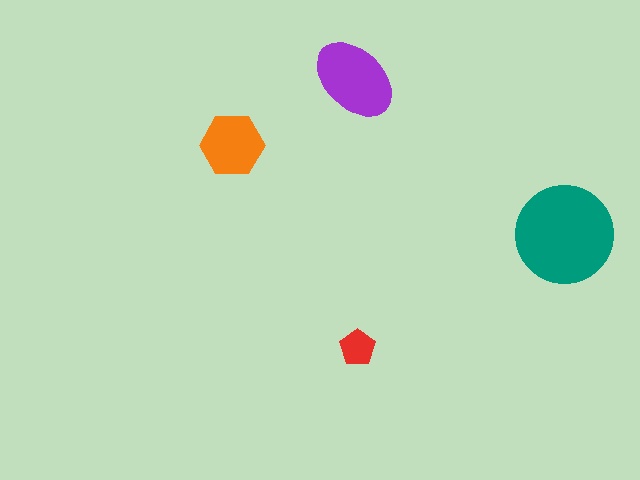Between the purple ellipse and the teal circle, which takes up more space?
The teal circle.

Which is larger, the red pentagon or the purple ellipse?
The purple ellipse.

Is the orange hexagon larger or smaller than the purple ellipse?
Smaller.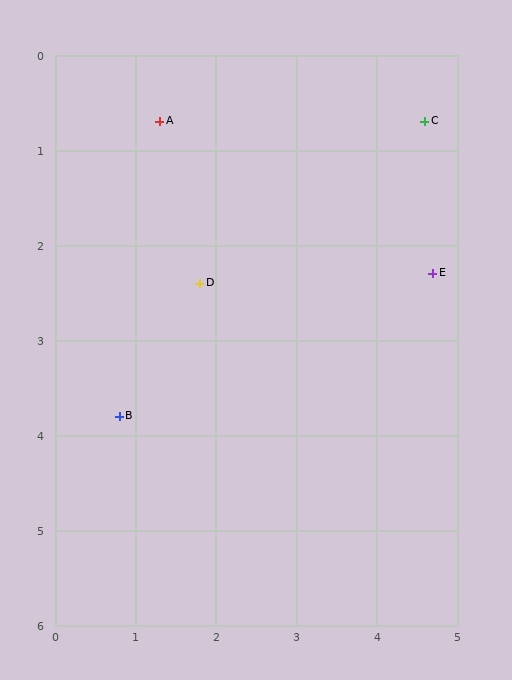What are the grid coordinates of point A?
Point A is at approximately (1.3, 0.7).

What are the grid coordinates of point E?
Point E is at approximately (4.7, 2.3).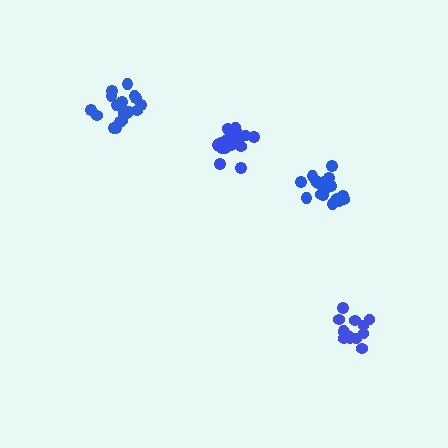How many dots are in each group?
Group 1: 19 dots, Group 2: 18 dots, Group 3: 14 dots, Group 4: 20 dots (71 total).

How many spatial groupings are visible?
There are 4 spatial groupings.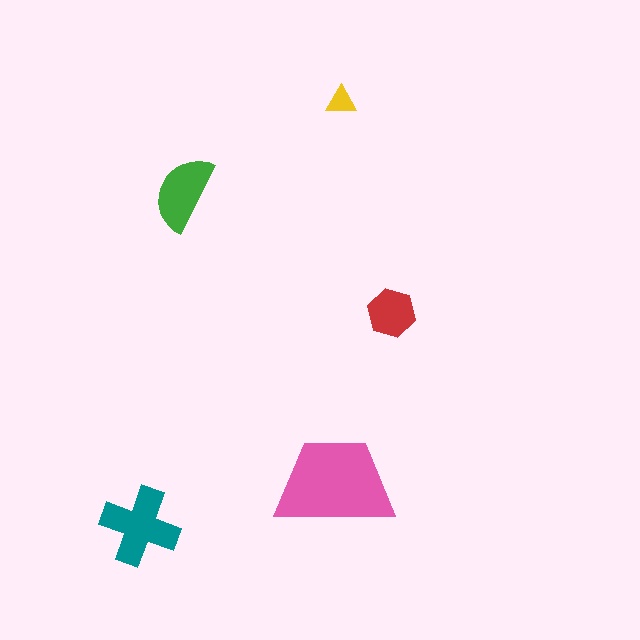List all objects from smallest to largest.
The yellow triangle, the red hexagon, the green semicircle, the teal cross, the pink trapezoid.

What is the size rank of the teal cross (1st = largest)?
2nd.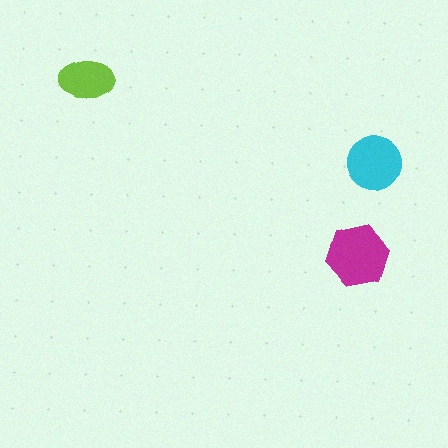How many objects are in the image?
There are 3 objects in the image.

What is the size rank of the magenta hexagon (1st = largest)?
1st.